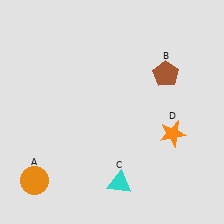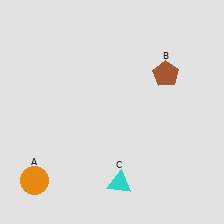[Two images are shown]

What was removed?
The orange star (D) was removed in Image 2.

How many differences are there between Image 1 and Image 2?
There is 1 difference between the two images.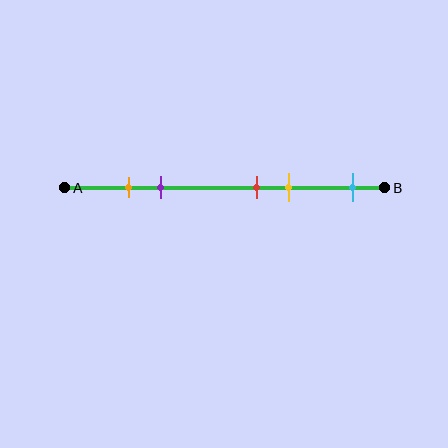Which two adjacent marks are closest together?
The orange and purple marks are the closest adjacent pair.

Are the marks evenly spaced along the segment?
No, the marks are not evenly spaced.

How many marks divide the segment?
There are 5 marks dividing the segment.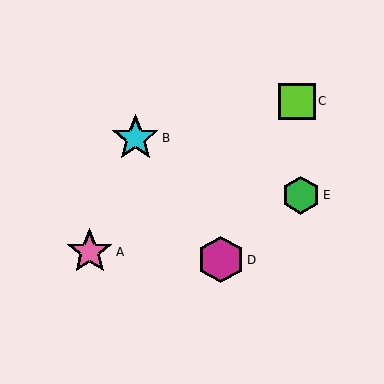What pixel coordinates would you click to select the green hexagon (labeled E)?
Click at (301, 195) to select the green hexagon E.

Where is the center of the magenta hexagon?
The center of the magenta hexagon is at (221, 260).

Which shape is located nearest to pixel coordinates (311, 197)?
The green hexagon (labeled E) at (301, 195) is nearest to that location.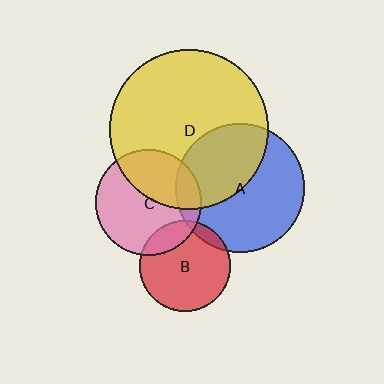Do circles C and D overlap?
Yes.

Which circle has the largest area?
Circle D (yellow).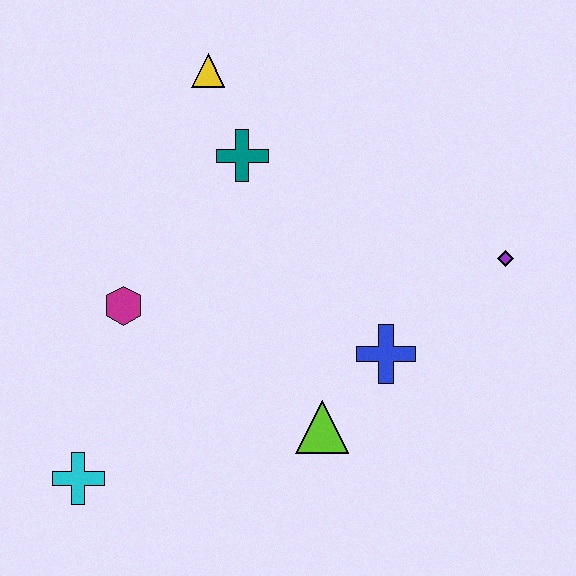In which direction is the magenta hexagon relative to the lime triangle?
The magenta hexagon is to the left of the lime triangle.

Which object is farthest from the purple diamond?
The cyan cross is farthest from the purple diamond.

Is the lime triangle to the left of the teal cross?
No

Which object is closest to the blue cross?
The lime triangle is closest to the blue cross.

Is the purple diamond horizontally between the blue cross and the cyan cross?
No